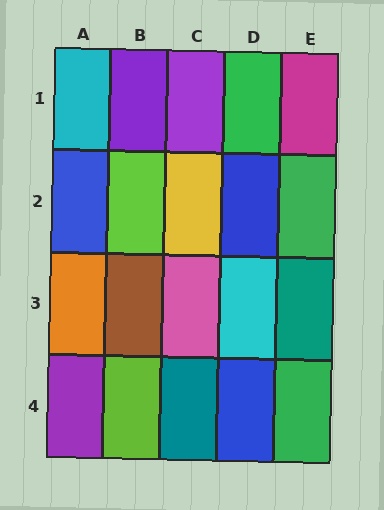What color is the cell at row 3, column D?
Cyan.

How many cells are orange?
1 cell is orange.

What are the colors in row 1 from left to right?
Cyan, purple, purple, green, magenta.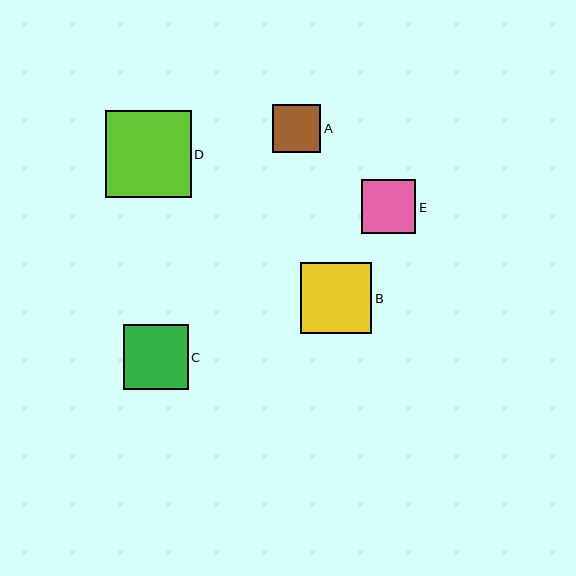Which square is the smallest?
Square A is the smallest with a size of approximately 48 pixels.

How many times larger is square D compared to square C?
Square D is approximately 1.3 times the size of square C.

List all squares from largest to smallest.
From largest to smallest: D, B, C, E, A.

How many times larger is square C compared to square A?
Square C is approximately 1.3 times the size of square A.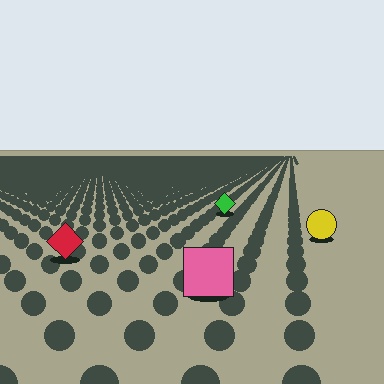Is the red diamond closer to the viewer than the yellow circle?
Yes. The red diamond is closer — you can tell from the texture gradient: the ground texture is coarser near it.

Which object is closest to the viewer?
The pink square is closest. The texture marks near it are larger and more spread out.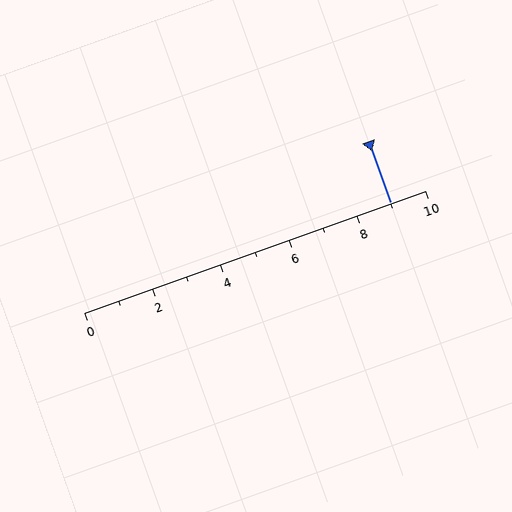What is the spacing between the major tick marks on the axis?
The major ticks are spaced 2 apart.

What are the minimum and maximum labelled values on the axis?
The axis runs from 0 to 10.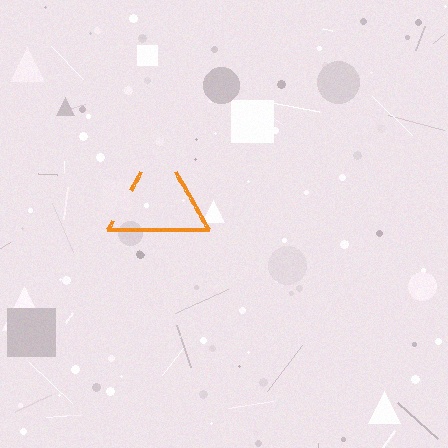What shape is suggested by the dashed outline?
The dashed outline suggests a triangle.